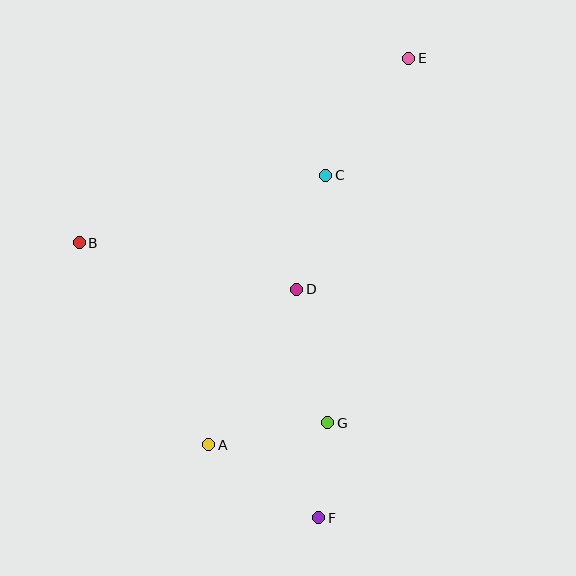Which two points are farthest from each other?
Points E and F are farthest from each other.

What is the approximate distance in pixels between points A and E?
The distance between A and E is approximately 435 pixels.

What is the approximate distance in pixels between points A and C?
The distance between A and C is approximately 294 pixels.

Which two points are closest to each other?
Points F and G are closest to each other.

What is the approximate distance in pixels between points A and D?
The distance between A and D is approximately 179 pixels.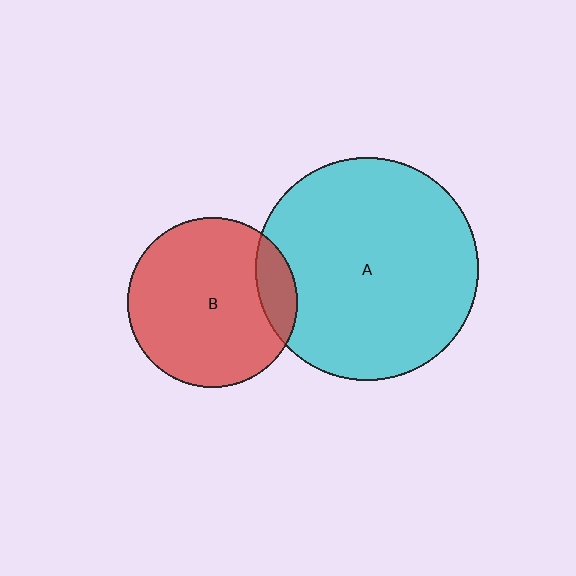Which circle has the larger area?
Circle A (cyan).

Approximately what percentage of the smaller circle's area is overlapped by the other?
Approximately 15%.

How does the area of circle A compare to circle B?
Approximately 1.7 times.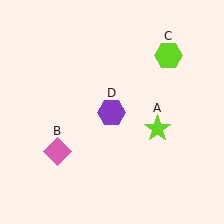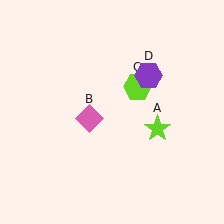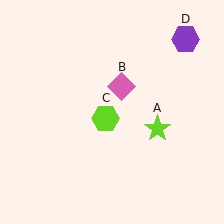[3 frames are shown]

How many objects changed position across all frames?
3 objects changed position: pink diamond (object B), lime hexagon (object C), purple hexagon (object D).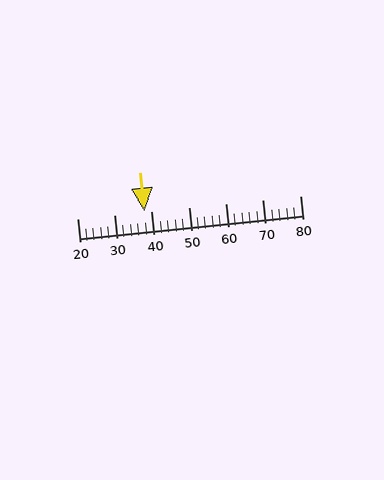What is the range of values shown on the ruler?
The ruler shows values from 20 to 80.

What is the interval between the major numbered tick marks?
The major tick marks are spaced 10 units apart.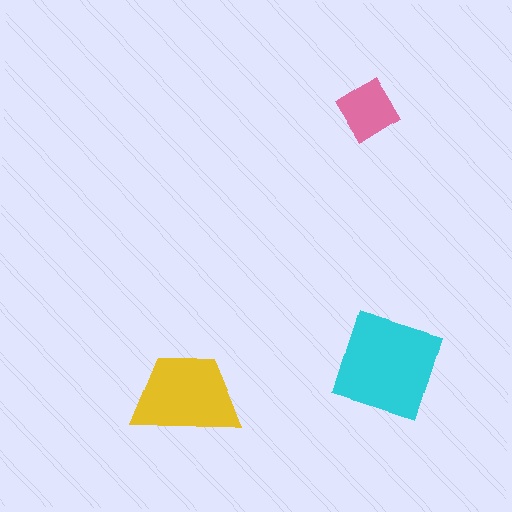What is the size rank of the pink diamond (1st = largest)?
3rd.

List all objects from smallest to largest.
The pink diamond, the yellow trapezoid, the cyan diamond.